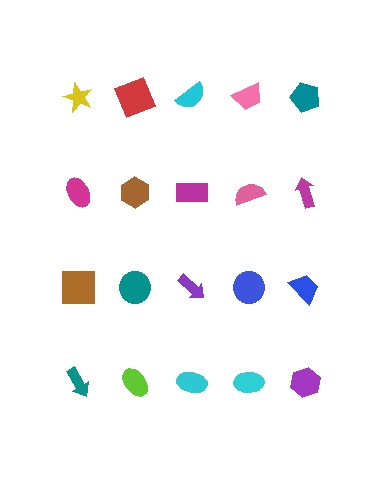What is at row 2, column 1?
A magenta ellipse.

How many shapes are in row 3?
5 shapes.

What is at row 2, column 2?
A brown hexagon.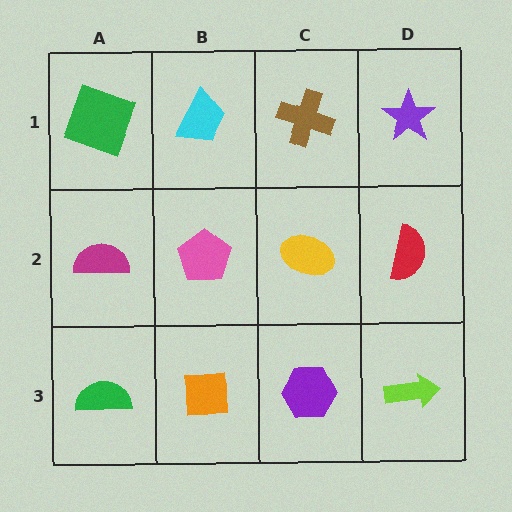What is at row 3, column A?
A green semicircle.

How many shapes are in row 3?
4 shapes.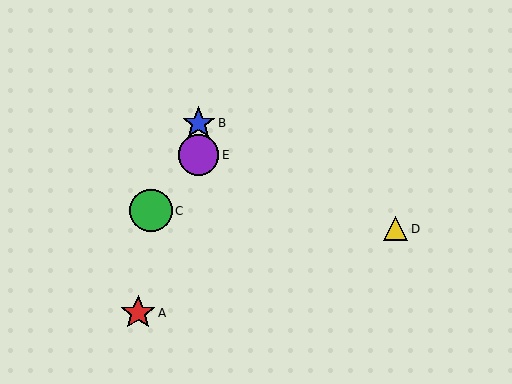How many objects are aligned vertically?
2 objects (B, E) are aligned vertically.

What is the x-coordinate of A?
Object A is at x≈138.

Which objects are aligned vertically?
Objects B, E are aligned vertically.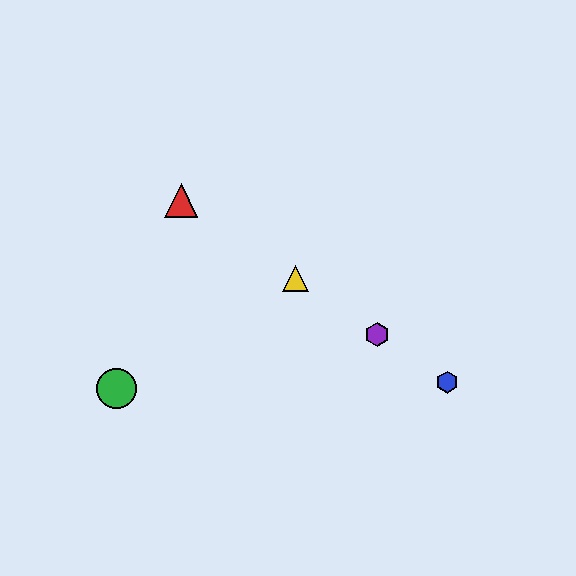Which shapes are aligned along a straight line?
The red triangle, the blue hexagon, the yellow triangle, the purple hexagon are aligned along a straight line.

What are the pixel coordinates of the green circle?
The green circle is at (117, 389).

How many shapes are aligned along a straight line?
4 shapes (the red triangle, the blue hexagon, the yellow triangle, the purple hexagon) are aligned along a straight line.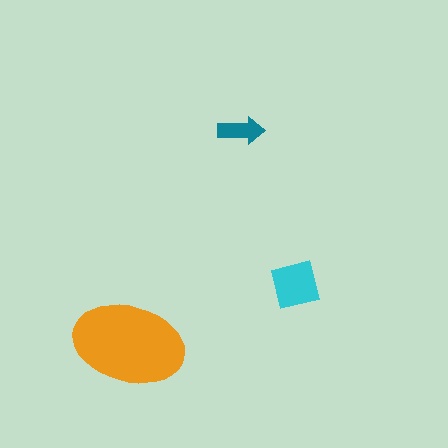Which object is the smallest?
The teal arrow.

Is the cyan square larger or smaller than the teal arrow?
Larger.